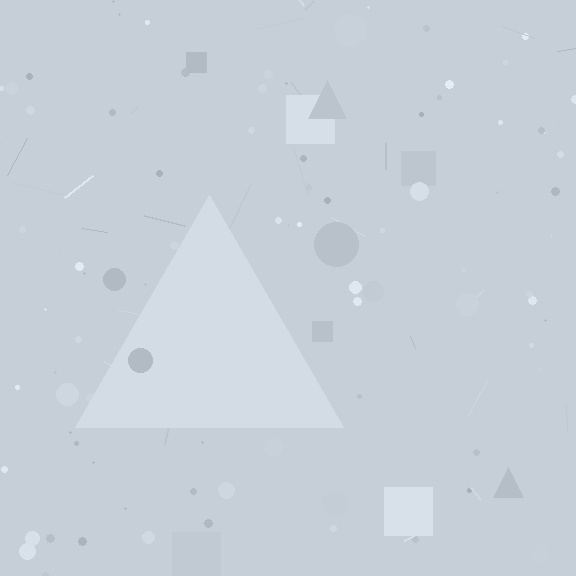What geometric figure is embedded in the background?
A triangle is embedded in the background.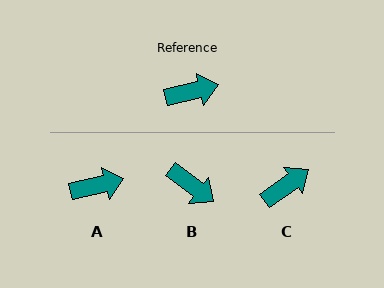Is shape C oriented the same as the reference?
No, it is off by about 22 degrees.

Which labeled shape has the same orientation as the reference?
A.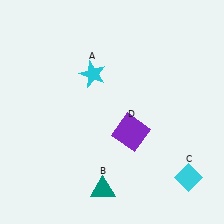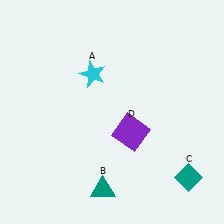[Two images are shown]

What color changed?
The diamond (C) changed from cyan in Image 1 to teal in Image 2.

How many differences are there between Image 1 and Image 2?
There is 1 difference between the two images.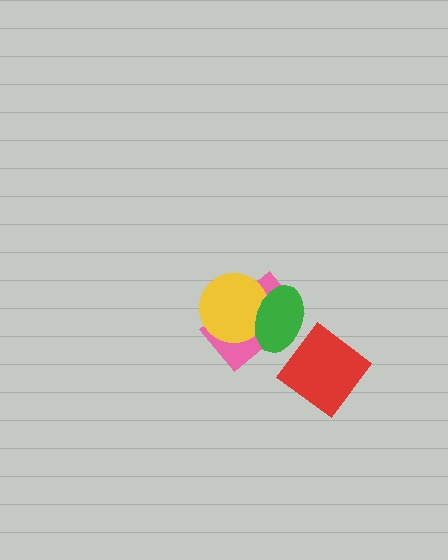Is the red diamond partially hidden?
Yes, it is partially covered by another shape.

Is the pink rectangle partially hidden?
Yes, it is partially covered by another shape.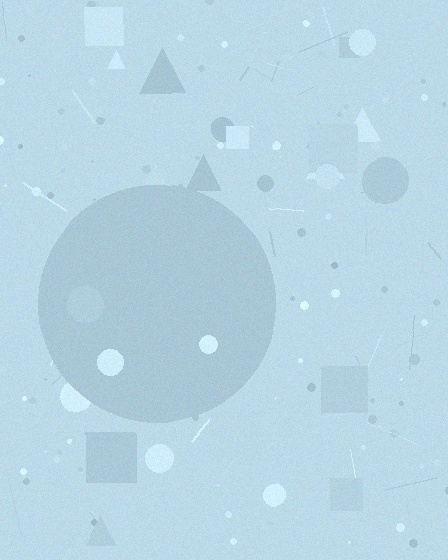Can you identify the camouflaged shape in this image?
The camouflaged shape is a circle.